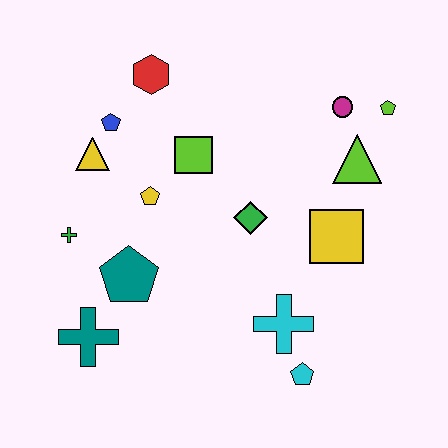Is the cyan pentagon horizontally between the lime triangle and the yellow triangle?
Yes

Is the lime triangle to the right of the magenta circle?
Yes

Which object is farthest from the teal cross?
The lime pentagon is farthest from the teal cross.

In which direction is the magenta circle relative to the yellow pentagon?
The magenta circle is to the right of the yellow pentagon.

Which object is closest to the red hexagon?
The blue pentagon is closest to the red hexagon.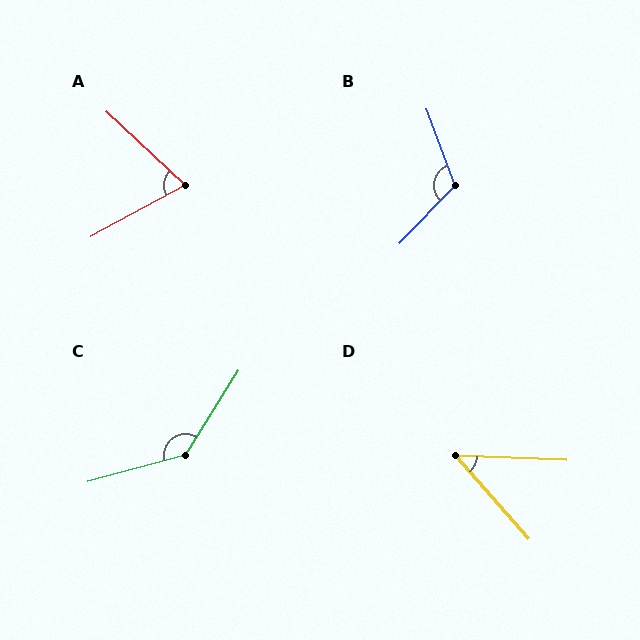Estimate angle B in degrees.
Approximately 115 degrees.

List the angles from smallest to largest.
D (46°), A (72°), B (115°), C (137°).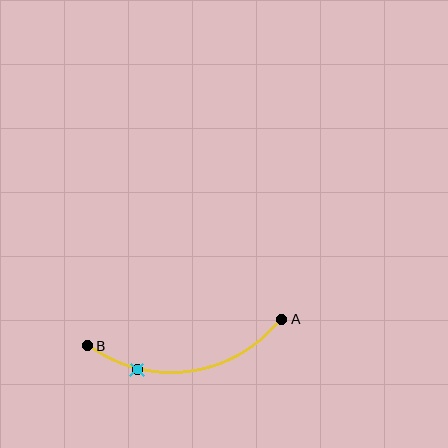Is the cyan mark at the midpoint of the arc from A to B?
No. The cyan mark lies on the arc but is closer to endpoint B. The arc midpoint would be at the point on the curve equidistant along the arc from both A and B.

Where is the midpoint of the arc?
The arc midpoint is the point on the curve farthest from the straight line joining A and B. It sits below that line.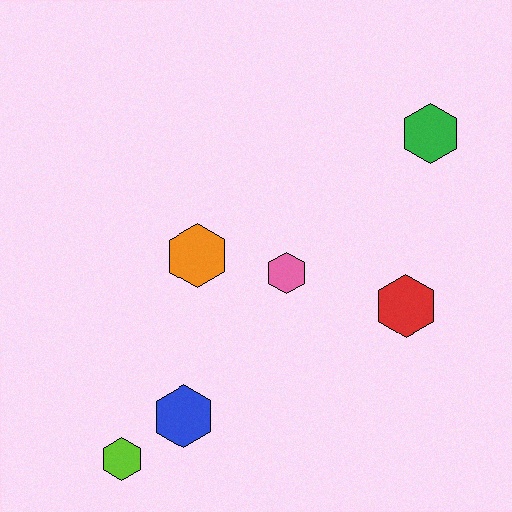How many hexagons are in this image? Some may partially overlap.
There are 6 hexagons.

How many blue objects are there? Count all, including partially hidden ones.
There is 1 blue object.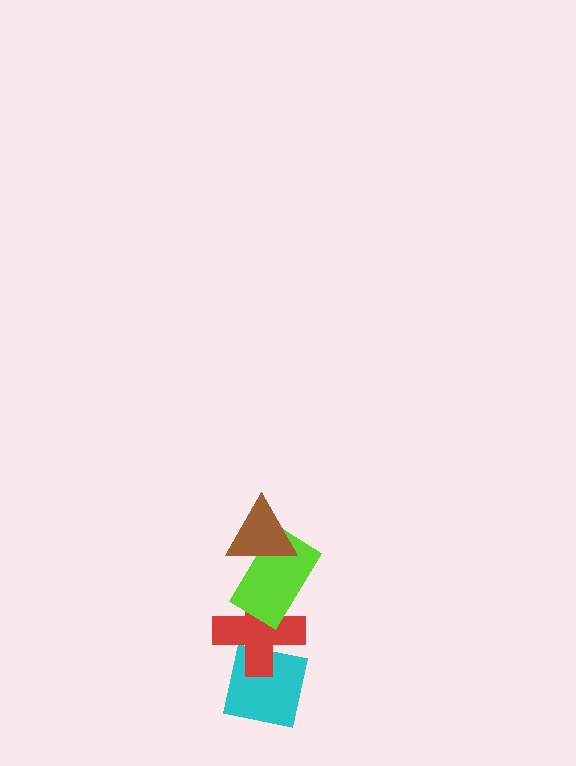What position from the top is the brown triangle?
The brown triangle is 1st from the top.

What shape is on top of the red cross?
The lime rectangle is on top of the red cross.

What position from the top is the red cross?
The red cross is 3rd from the top.